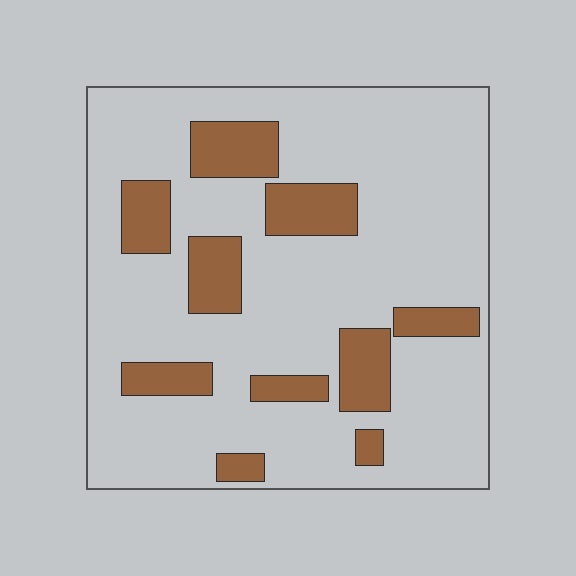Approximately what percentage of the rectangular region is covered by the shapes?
Approximately 20%.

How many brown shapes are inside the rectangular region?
10.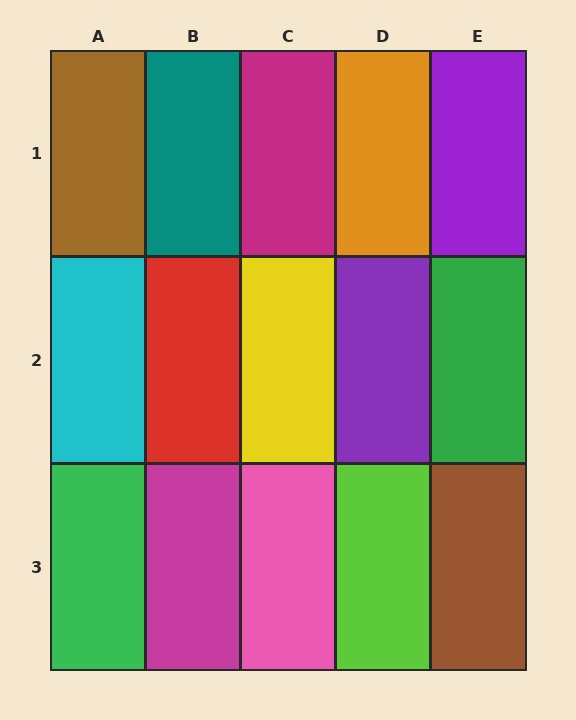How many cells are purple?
2 cells are purple.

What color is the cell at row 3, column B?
Magenta.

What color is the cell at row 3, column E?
Brown.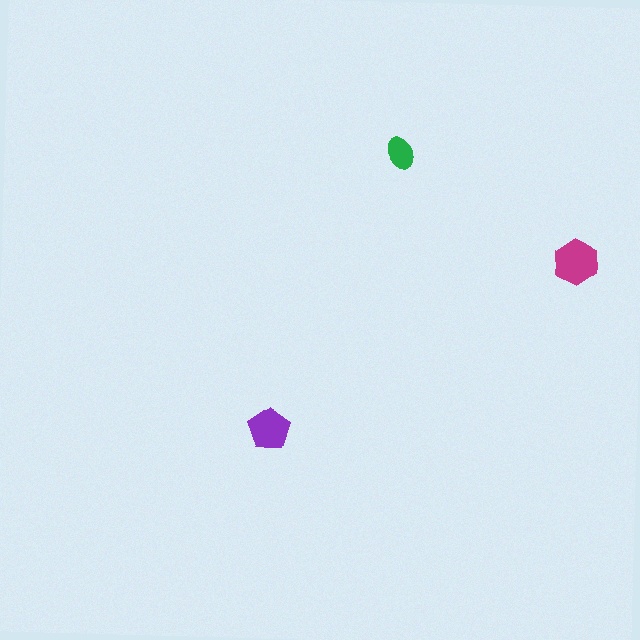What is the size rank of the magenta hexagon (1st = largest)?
1st.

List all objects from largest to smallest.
The magenta hexagon, the purple pentagon, the green ellipse.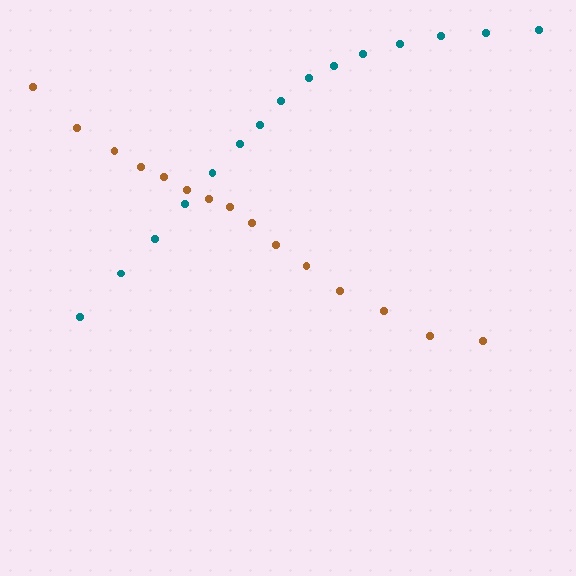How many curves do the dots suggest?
There are 2 distinct paths.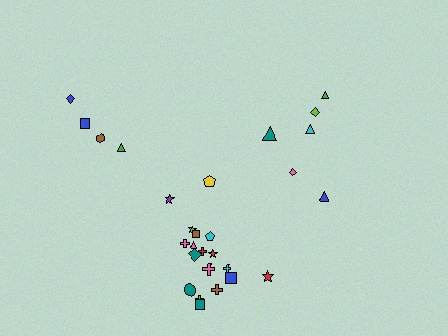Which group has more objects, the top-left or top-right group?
The top-right group.